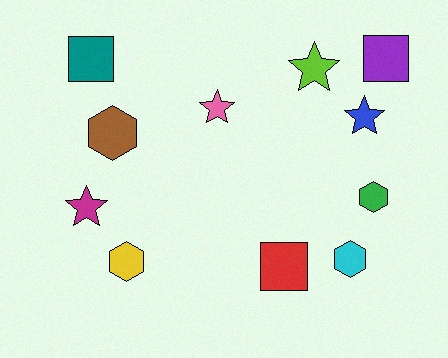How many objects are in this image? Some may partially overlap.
There are 11 objects.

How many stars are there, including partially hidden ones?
There are 4 stars.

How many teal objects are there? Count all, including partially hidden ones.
There is 1 teal object.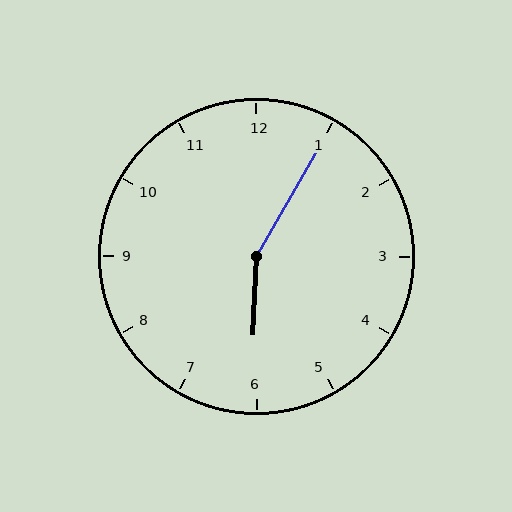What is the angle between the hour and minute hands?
Approximately 152 degrees.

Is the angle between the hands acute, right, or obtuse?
It is obtuse.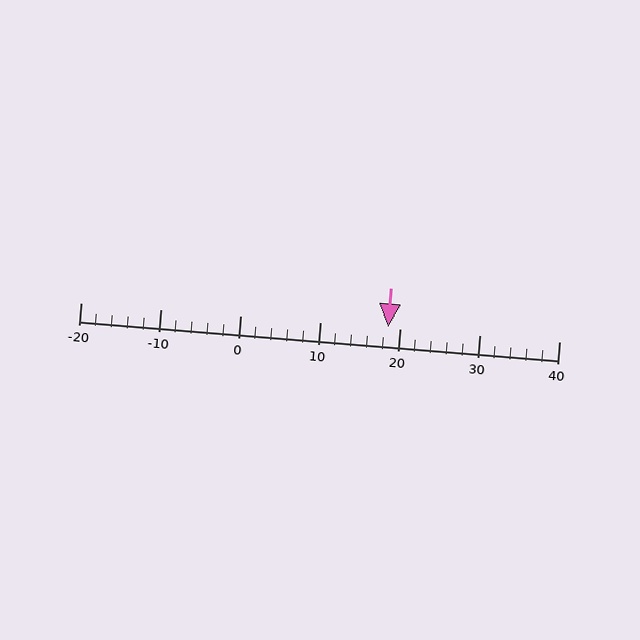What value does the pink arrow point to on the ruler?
The pink arrow points to approximately 18.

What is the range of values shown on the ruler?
The ruler shows values from -20 to 40.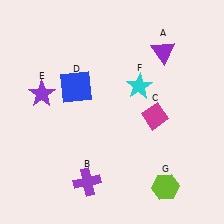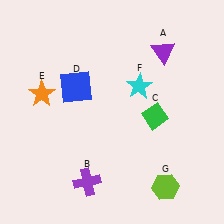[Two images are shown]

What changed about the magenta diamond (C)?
In Image 1, C is magenta. In Image 2, it changed to green.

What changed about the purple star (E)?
In Image 1, E is purple. In Image 2, it changed to orange.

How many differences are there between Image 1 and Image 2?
There are 2 differences between the two images.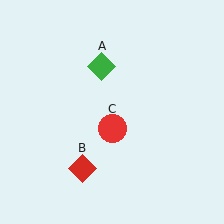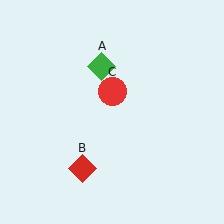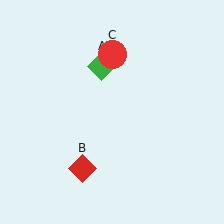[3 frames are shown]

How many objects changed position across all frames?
1 object changed position: red circle (object C).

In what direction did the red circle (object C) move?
The red circle (object C) moved up.